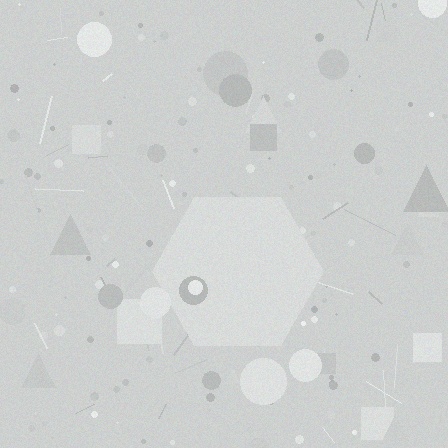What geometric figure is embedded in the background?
A hexagon is embedded in the background.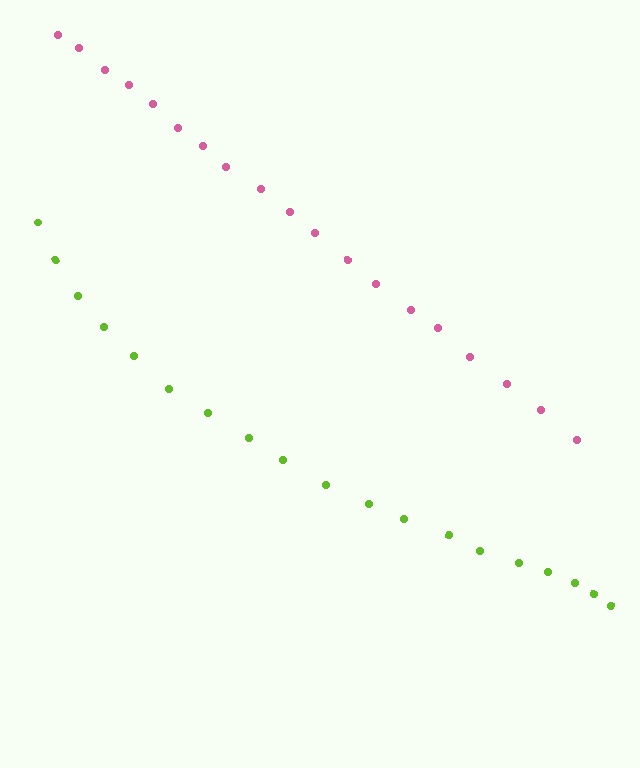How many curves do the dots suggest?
There are 2 distinct paths.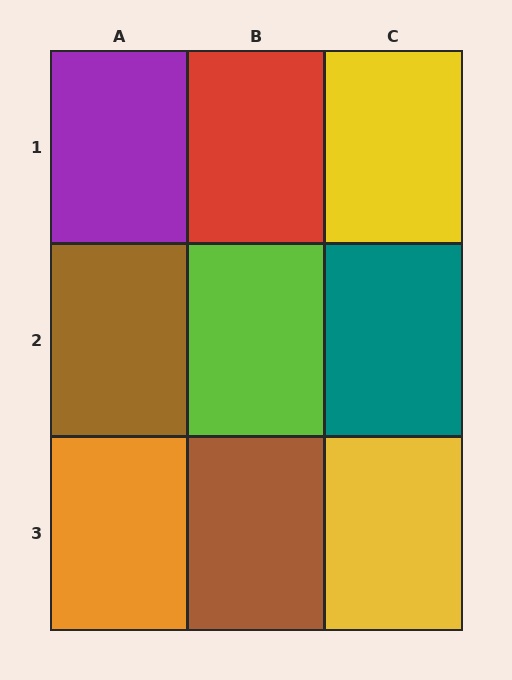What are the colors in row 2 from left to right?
Brown, lime, teal.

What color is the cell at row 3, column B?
Brown.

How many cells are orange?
1 cell is orange.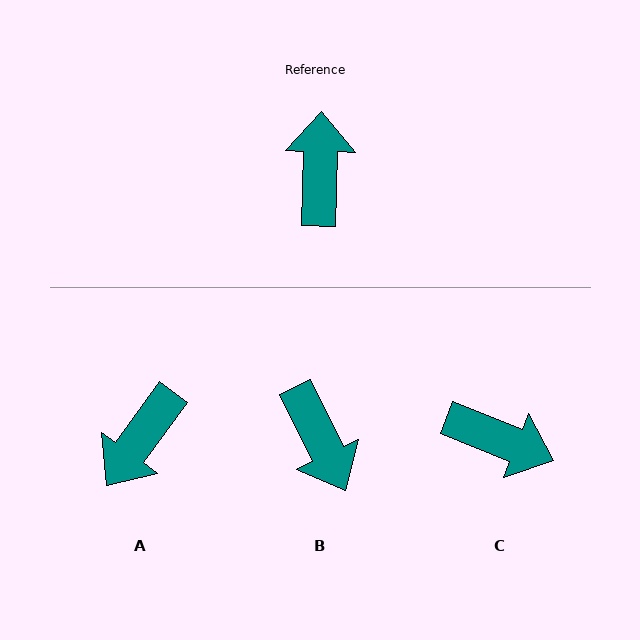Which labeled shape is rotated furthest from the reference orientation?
B, about 152 degrees away.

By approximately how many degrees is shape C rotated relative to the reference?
Approximately 110 degrees clockwise.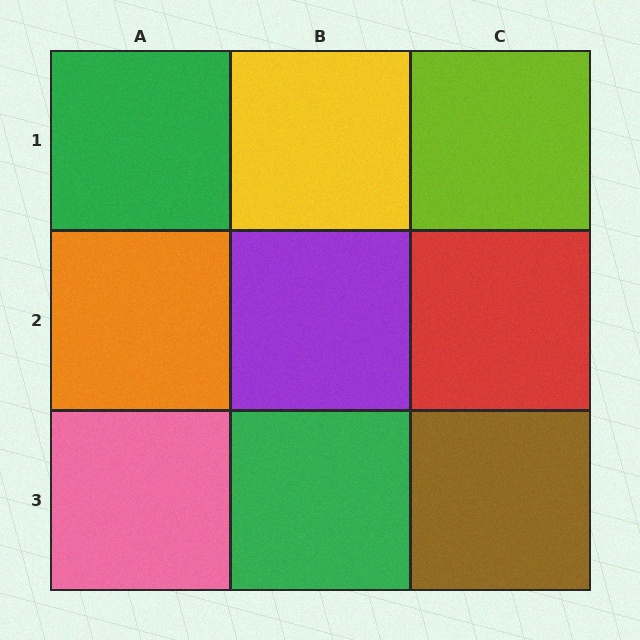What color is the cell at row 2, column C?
Red.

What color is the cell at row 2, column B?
Purple.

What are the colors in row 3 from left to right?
Pink, green, brown.